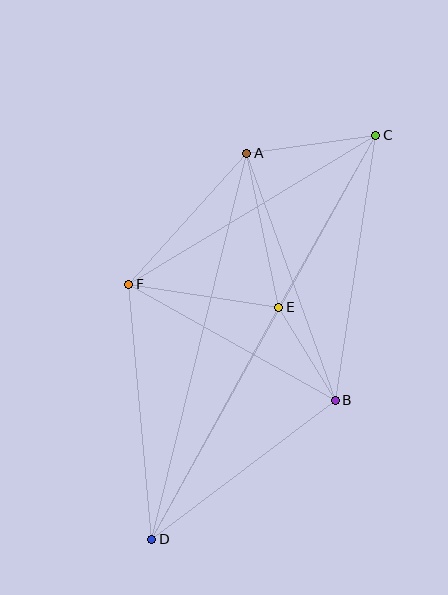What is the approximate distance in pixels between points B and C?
The distance between B and C is approximately 268 pixels.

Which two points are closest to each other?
Points B and E are closest to each other.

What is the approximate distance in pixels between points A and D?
The distance between A and D is approximately 397 pixels.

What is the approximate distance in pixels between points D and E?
The distance between D and E is approximately 264 pixels.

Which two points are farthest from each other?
Points C and D are farthest from each other.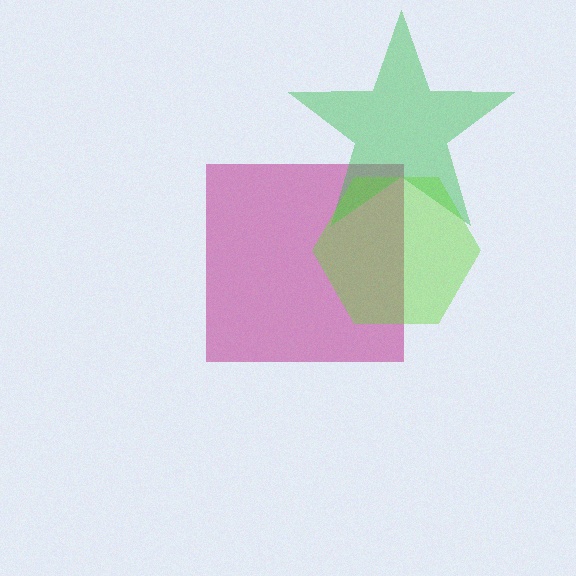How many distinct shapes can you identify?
There are 3 distinct shapes: a magenta square, a green star, a lime hexagon.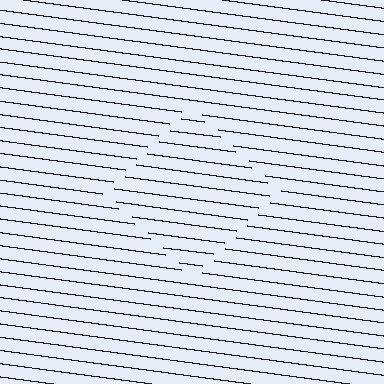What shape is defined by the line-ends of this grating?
An illusory square. The interior of the shape contains the same grating, shifted by half a period — the contour is defined by the phase discontinuity where line-ends from the inner and outer gratings abut.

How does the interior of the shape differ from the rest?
The interior of the shape contains the same grating, shifted by half a period — the contour is defined by the phase discontinuity where line-ends from the inner and outer gratings abut.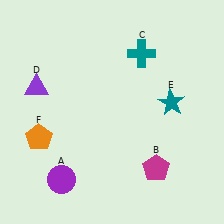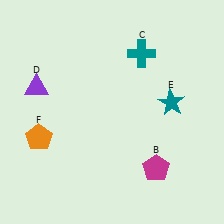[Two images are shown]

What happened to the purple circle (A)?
The purple circle (A) was removed in Image 2. It was in the bottom-left area of Image 1.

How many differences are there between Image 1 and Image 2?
There is 1 difference between the two images.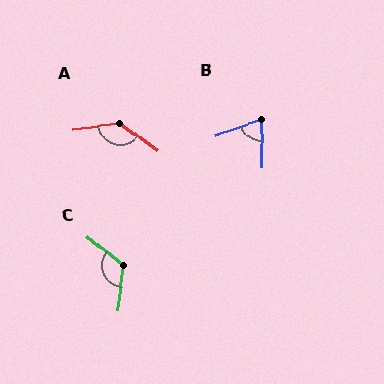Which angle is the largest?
A, at approximately 136 degrees.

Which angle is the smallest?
B, at approximately 71 degrees.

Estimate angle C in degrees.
Approximately 122 degrees.